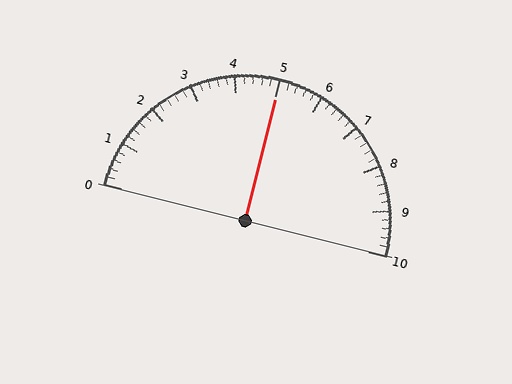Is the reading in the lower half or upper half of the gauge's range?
The reading is in the upper half of the range (0 to 10).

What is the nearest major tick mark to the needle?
The nearest major tick mark is 5.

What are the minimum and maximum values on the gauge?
The gauge ranges from 0 to 10.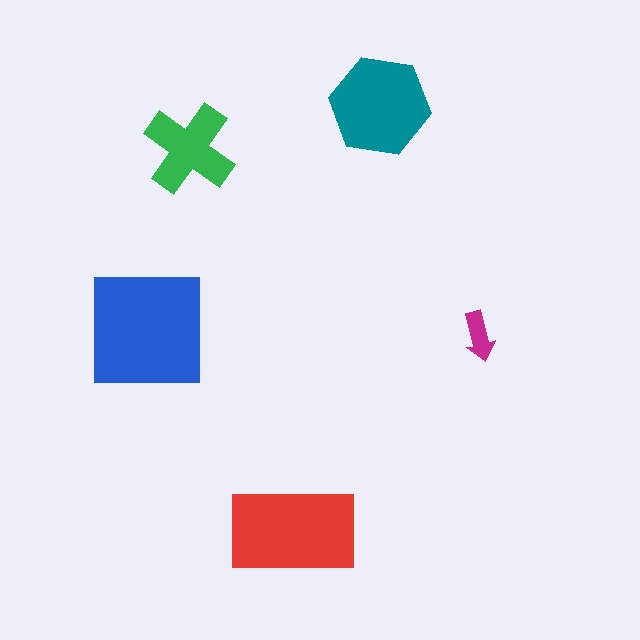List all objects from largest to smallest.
The blue square, the red rectangle, the teal hexagon, the green cross, the magenta arrow.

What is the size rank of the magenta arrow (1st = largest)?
5th.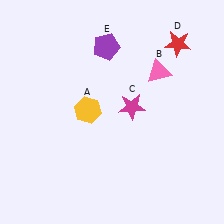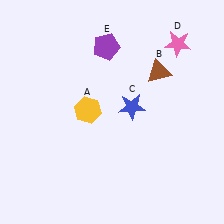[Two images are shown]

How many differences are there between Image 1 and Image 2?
There are 3 differences between the two images.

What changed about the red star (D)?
In Image 1, D is red. In Image 2, it changed to pink.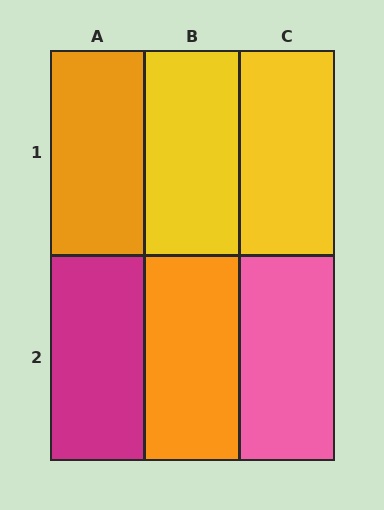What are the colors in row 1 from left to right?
Orange, yellow, yellow.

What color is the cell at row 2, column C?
Pink.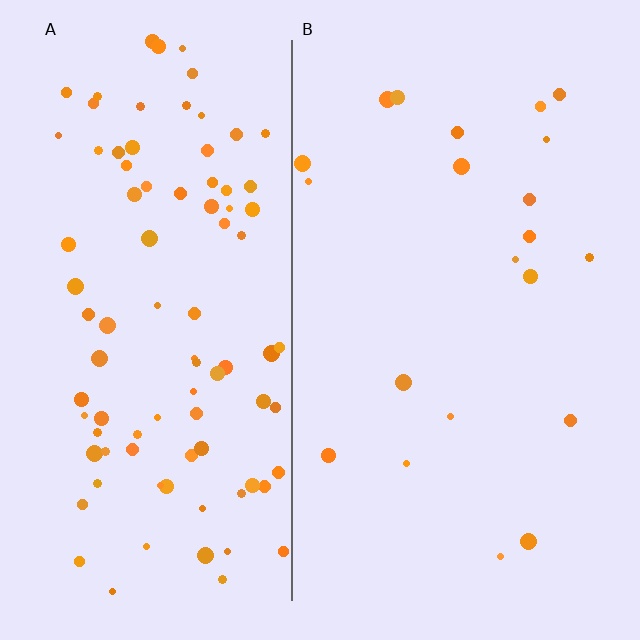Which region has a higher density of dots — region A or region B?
A (the left).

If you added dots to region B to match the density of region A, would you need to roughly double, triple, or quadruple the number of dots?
Approximately quadruple.